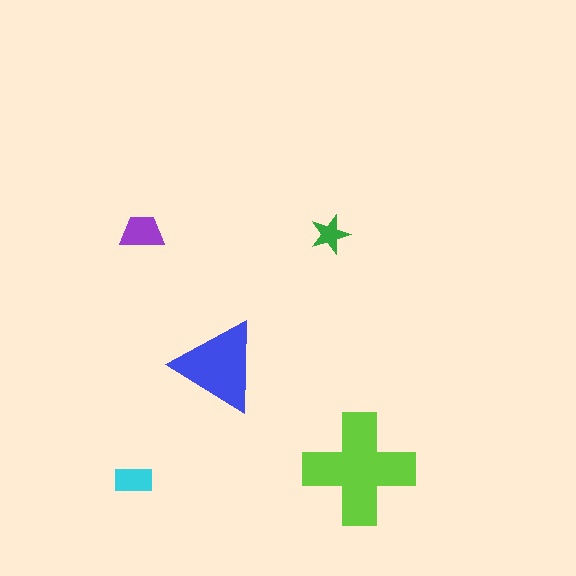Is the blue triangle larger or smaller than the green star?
Larger.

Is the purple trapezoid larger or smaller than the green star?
Larger.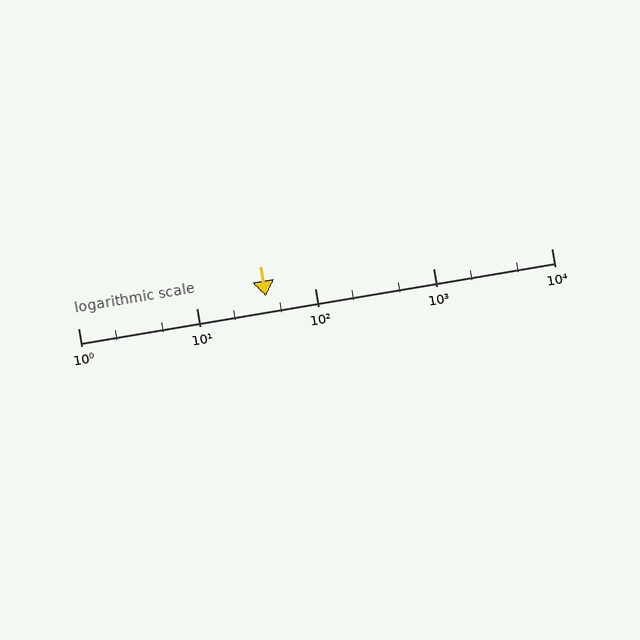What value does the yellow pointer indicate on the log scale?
The pointer indicates approximately 39.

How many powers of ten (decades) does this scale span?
The scale spans 4 decades, from 1 to 10000.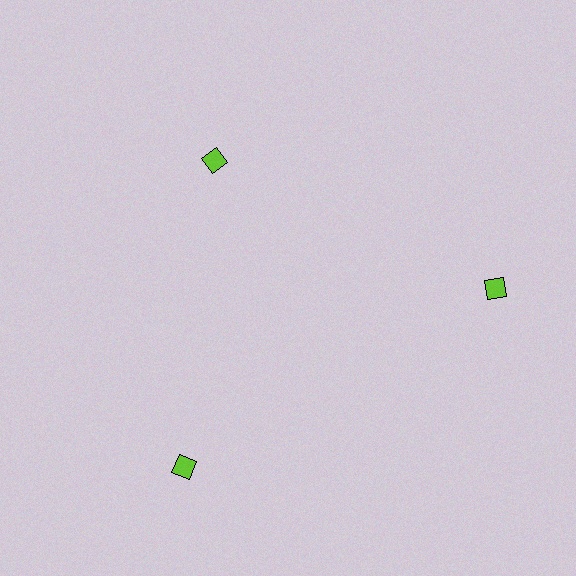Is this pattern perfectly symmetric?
No. The 3 lime diamonds are arranged in a ring, but one element near the 11 o'clock position is pulled inward toward the center, breaking the 3-fold rotational symmetry.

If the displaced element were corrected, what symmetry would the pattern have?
It would have 3-fold rotational symmetry — the pattern would map onto itself every 120 degrees.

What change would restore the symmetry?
The symmetry would be restored by moving it outward, back onto the ring so that all 3 diamonds sit at equal angles and equal distance from the center.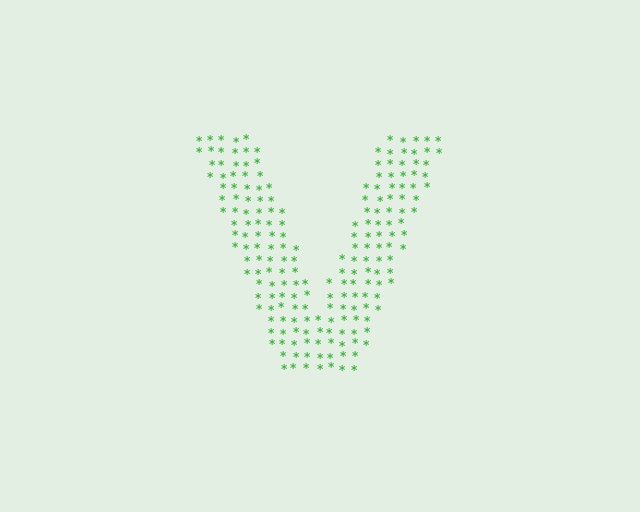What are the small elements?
The small elements are asterisks.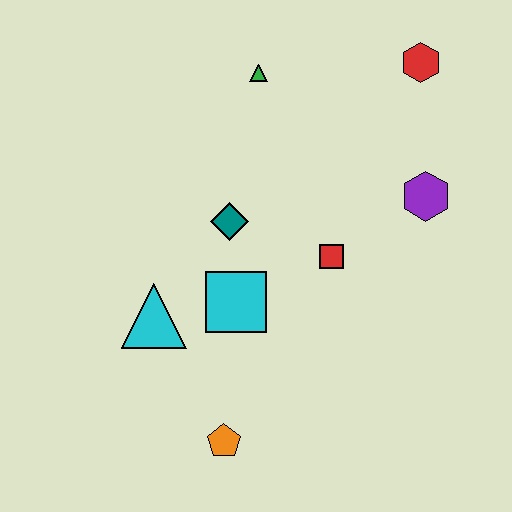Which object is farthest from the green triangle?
The orange pentagon is farthest from the green triangle.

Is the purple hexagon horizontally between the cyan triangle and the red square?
No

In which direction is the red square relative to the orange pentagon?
The red square is above the orange pentagon.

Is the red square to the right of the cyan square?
Yes